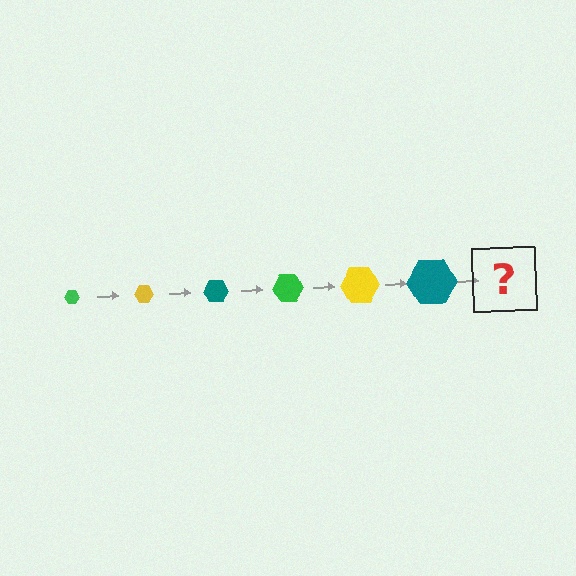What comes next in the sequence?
The next element should be a green hexagon, larger than the previous one.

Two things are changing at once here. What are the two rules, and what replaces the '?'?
The two rules are that the hexagon grows larger each step and the color cycles through green, yellow, and teal. The '?' should be a green hexagon, larger than the previous one.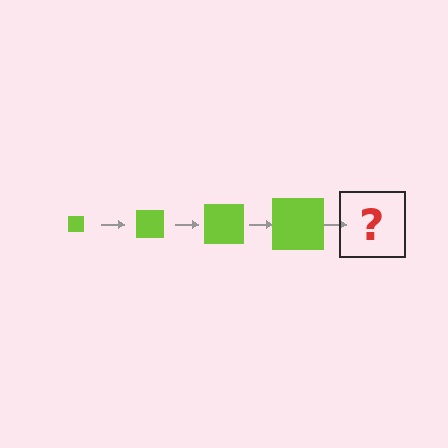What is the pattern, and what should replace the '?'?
The pattern is that the square gets progressively larger each step. The '?' should be a lime square, larger than the previous one.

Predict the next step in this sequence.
The next step is a lime square, larger than the previous one.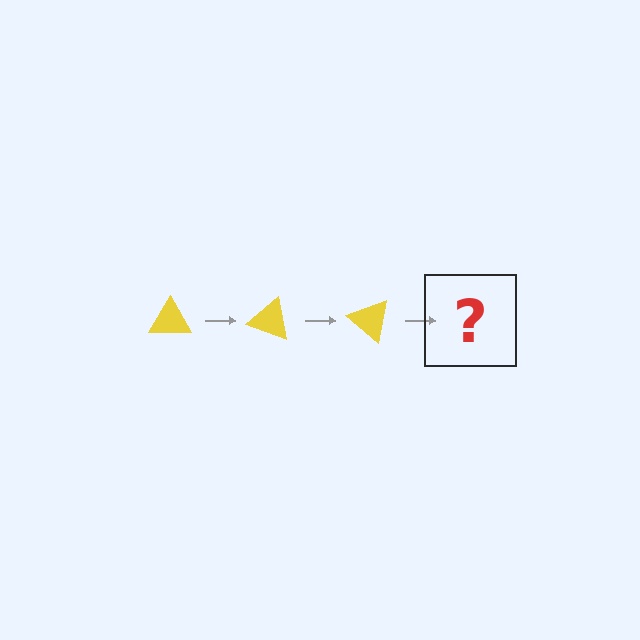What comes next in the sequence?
The next element should be a yellow triangle rotated 60 degrees.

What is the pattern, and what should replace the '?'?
The pattern is that the triangle rotates 20 degrees each step. The '?' should be a yellow triangle rotated 60 degrees.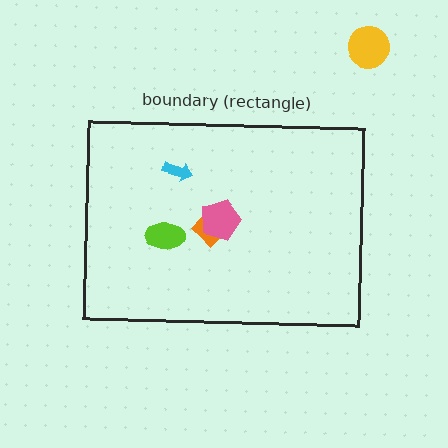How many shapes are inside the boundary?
4 inside, 1 outside.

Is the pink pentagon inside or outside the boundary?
Inside.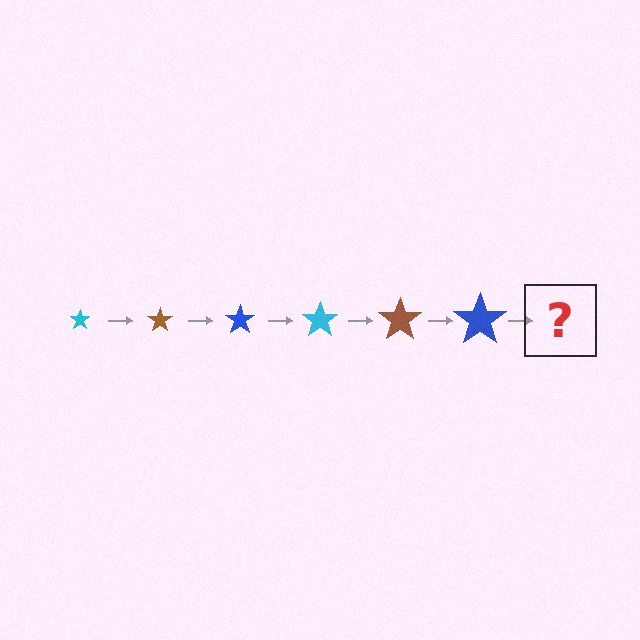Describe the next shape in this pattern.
It should be a cyan star, larger than the previous one.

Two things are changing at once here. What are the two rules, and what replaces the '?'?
The two rules are that the star grows larger each step and the color cycles through cyan, brown, and blue. The '?' should be a cyan star, larger than the previous one.